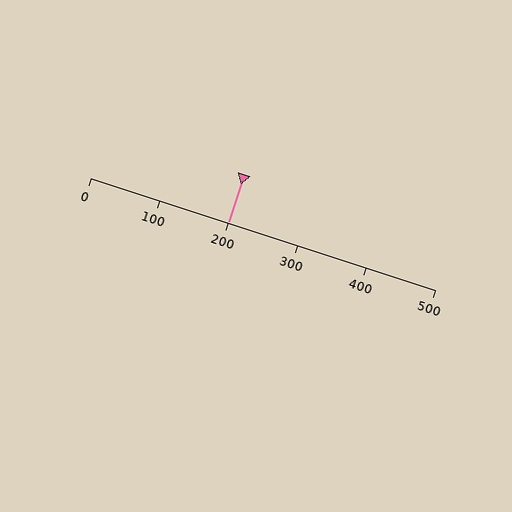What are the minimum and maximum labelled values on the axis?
The axis runs from 0 to 500.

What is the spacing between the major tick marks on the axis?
The major ticks are spaced 100 apart.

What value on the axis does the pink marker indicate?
The marker indicates approximately 200.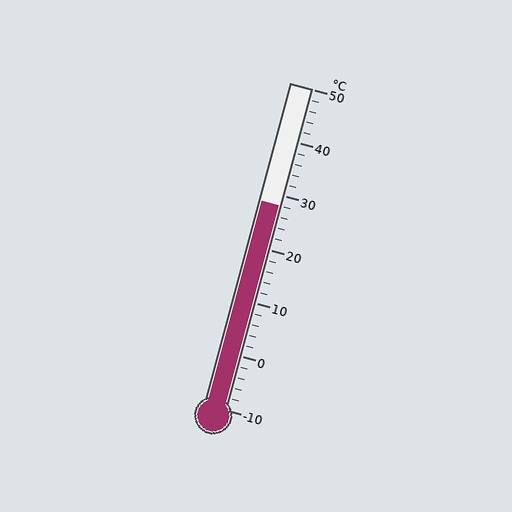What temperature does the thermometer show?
The thermometer shows approximately 28°C.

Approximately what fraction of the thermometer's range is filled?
The thermometer is filled to approximately 65% of its range.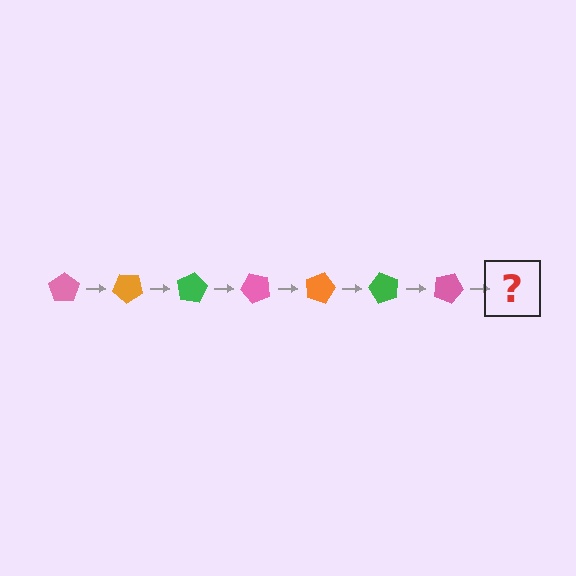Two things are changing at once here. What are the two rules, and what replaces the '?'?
The two rules are that it rotates 40 degrees each step and the color cycles through pink, orange, and green. The '?' should be an orange pentagon, rotated 280 degrees from the start.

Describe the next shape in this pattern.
It should be an orange pentagon, rotated 280 degrees from the start.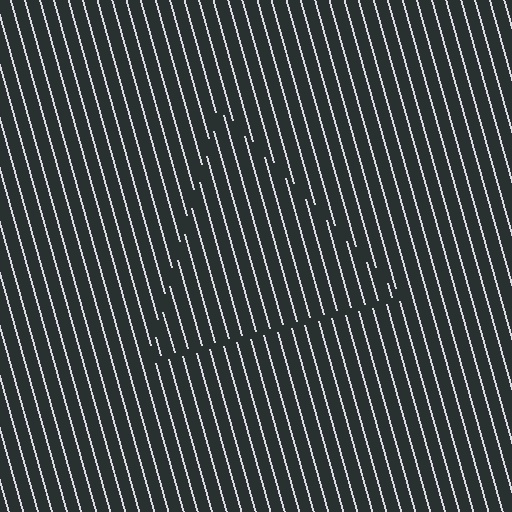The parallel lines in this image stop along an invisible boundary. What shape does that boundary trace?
An illusory triangle. The interior of the shape contains the same grating, shifted by half a period — the contour is defined by the phase discontinuity where line-ends from the inner and outer gratings abut.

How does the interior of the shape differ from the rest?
The interior of the shape contains the same grating, shifted by half a period — the contour is defined by the phase discontinuity where line-ends from the inner and outer gratings abut.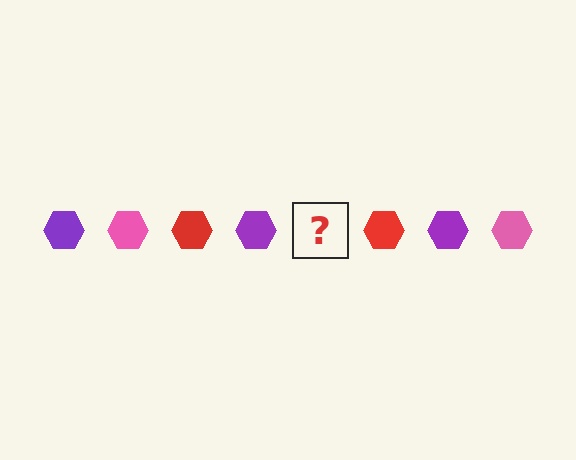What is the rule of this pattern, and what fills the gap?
The rule is that the pattern cycles through purple, pink, red hexagons. The gap should be filled with a pink hexagon.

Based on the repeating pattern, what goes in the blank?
The blank should be a pink hexagon.